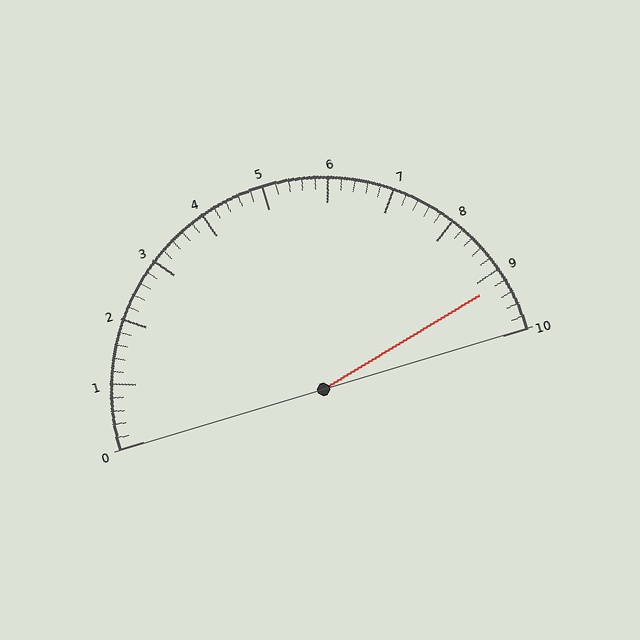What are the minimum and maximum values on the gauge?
The gauge ranges from 0 to 10.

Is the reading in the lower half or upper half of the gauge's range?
The reading is in the upper half of the range (0 to 10).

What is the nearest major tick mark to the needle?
The nearest major tick mark is 9.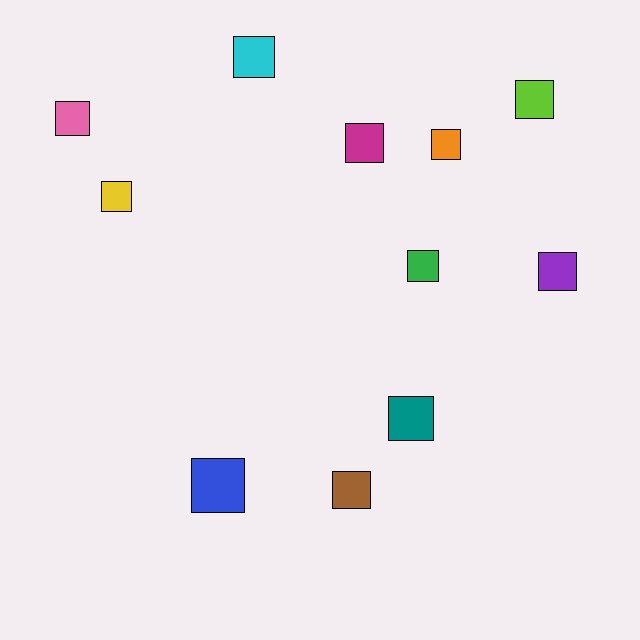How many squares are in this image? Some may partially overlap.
There are 11 squares.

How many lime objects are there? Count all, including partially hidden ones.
There is 1 lime object.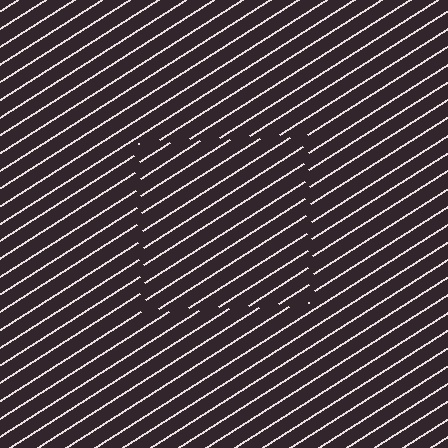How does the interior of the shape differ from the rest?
The interior of the shape contains the same grating, shifted by half a period — the contour is defined by the phase discontinuity where line-ends from the inner and outer gratings abut.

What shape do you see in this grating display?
An illusory square. The interior of the shape contains the same grating, shifted by half a period — the contour is defined by the phase discontinuity where line-ends from the inner and outer gratings abut.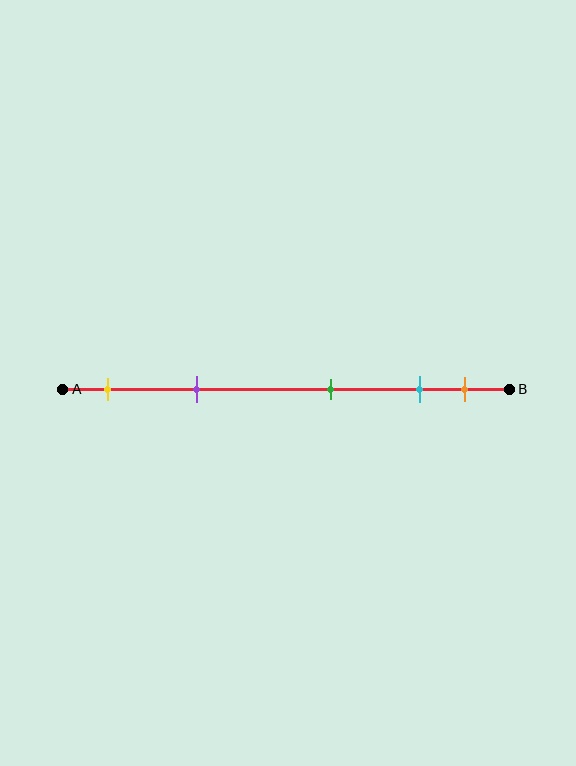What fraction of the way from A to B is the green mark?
The green mark is approximately 60% (0.6) of the way from A to B.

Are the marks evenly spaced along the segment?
No, the marks are not evenly spaced.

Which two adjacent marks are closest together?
The cyan and orange marks are the closest adjacent pair.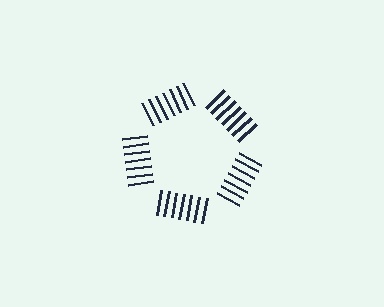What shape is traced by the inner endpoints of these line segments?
An illusory pentagon — the line segments terminate on its edges but no continuous stroke is drawn.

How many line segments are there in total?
35 — 7 along each of the 5 edges.